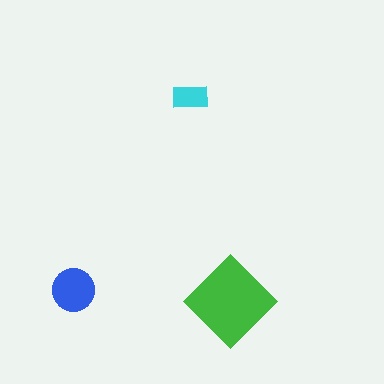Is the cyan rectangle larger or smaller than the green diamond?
Smaller.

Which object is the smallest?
The cyan rectangle.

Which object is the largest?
The green diamond.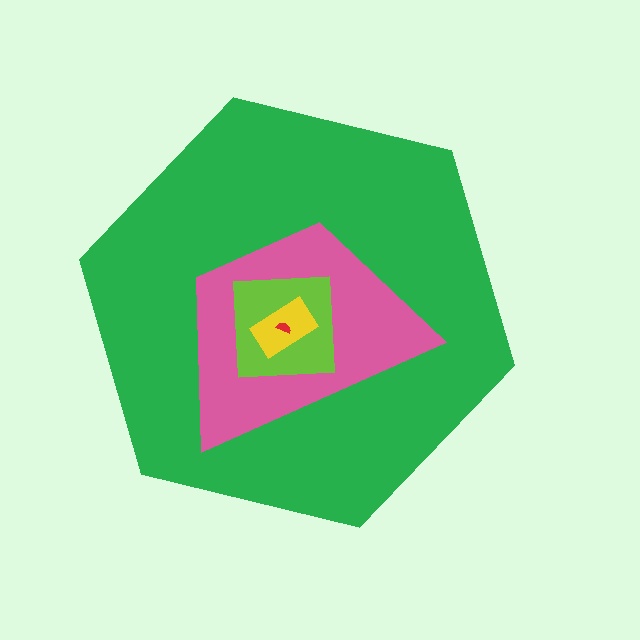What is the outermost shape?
The green hexagon.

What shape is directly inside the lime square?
The yellow rectangle.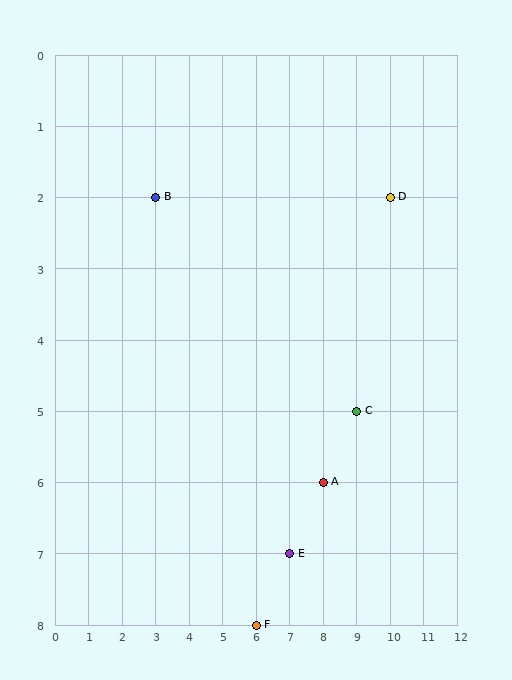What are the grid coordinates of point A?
Point A is at grid coordinates (8, 6).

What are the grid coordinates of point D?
Point D is at grid coordinates (10, 2).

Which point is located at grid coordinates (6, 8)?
Point F is at (6, 8).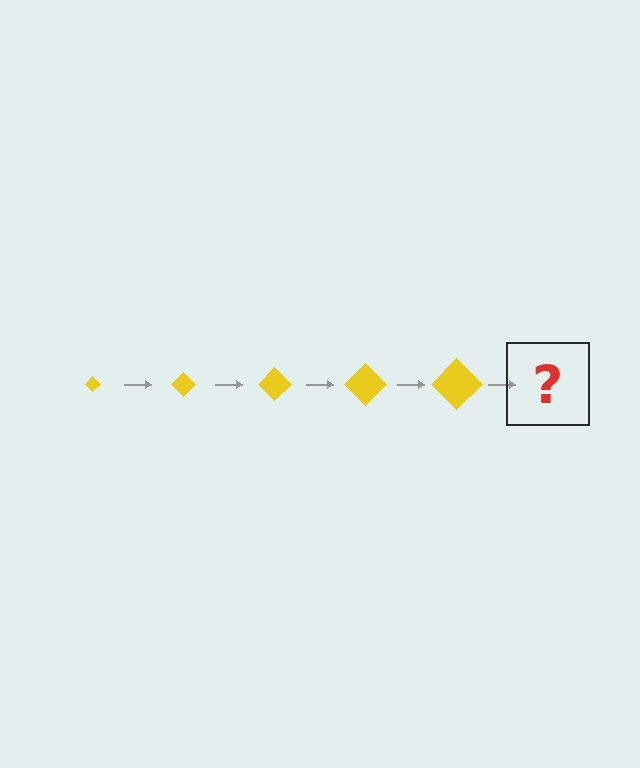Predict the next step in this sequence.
The next step is a yellow diamond, larger than the previous one.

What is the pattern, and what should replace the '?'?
The pattern is that the diamond gets progressively larger each step. The '?' should be a yellow diamond, larger than the previous one.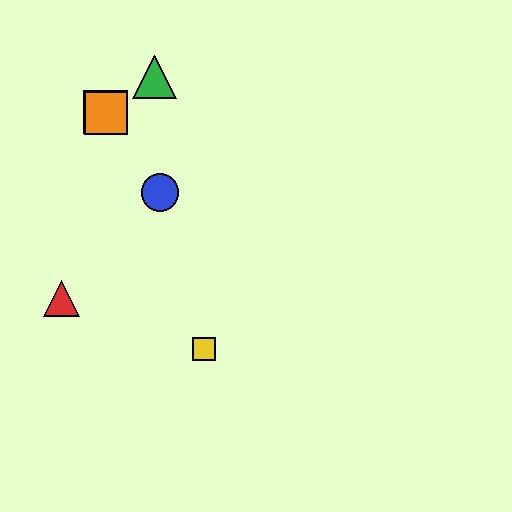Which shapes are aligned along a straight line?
The blue circle, the purple square, the orange square are aligned along a straight line.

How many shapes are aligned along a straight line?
3 shapes (the blue circle, the purple square, the orange square) are aligned along a straight line.